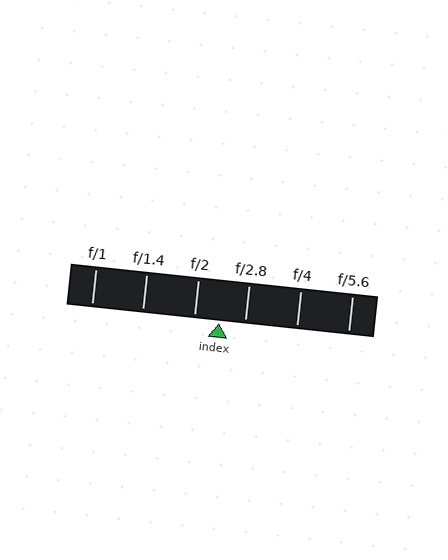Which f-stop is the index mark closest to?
The index mark is closest to f/2.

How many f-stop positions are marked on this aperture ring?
There are 6 f-stop positions marked.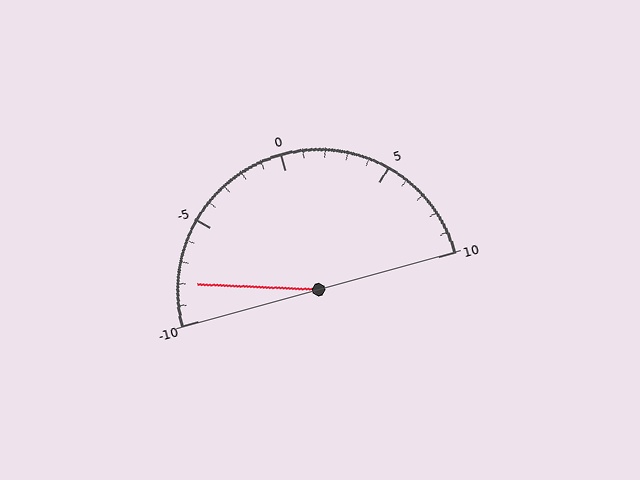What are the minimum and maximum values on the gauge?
The gauge ranges from -10 to 10.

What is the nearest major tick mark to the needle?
The nearest major tick mark is -10.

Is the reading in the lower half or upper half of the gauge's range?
The reading is in the lower half of the range (-10 to 10).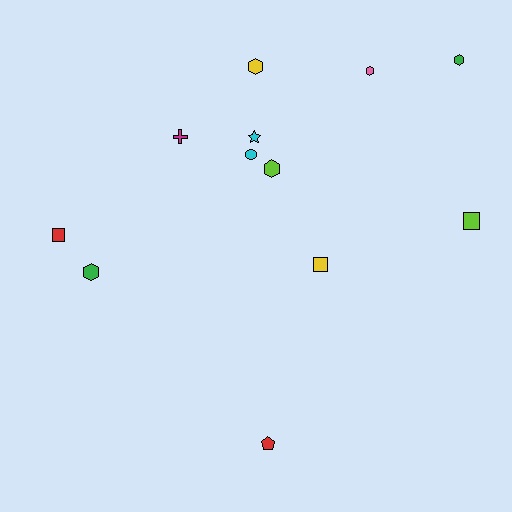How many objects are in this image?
There are 12 objects.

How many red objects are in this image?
There are 2 red objects.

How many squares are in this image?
There are 3 squares.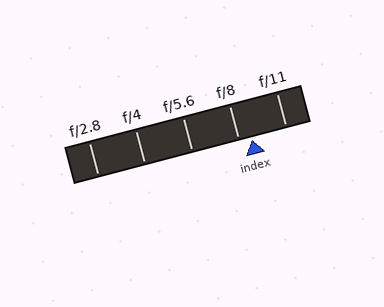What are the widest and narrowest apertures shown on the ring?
The widest aperture shown is f/2.8 and the narrowest is f/11.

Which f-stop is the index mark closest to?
The index mark is closest to f/8.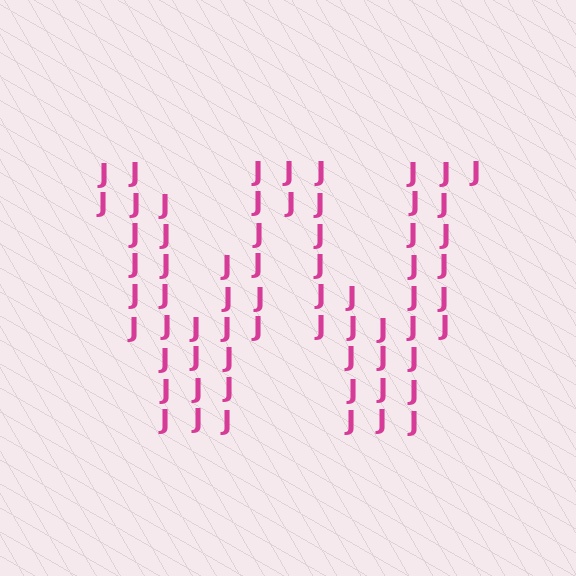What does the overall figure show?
The overall figure shows the letter W.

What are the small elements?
The small elements are letter J's.